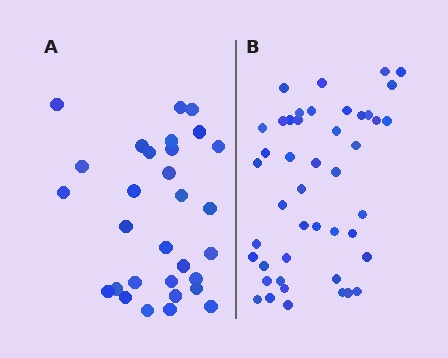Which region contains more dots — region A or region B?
Region B (the right region) has more dots.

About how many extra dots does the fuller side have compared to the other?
Region B has approximately 15 more dots than region A.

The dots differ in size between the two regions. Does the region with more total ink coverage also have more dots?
No. Region A has more total ink coverage because its dots are larger, but region B actually contains more individual dots. Total area can be misleading — the number of items is what matters here.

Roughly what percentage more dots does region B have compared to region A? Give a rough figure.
About 50% more.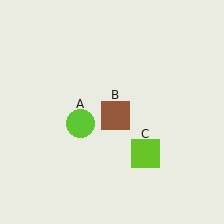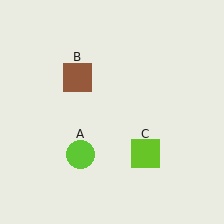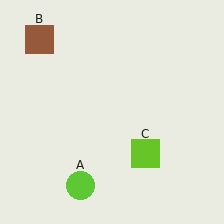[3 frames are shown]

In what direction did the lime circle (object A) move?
The lime circle (object A) moved down.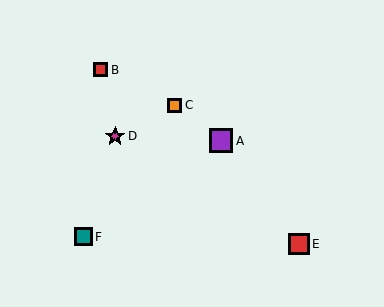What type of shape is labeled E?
Shape E is a red square.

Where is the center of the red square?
The center of the red square is at (299, 244).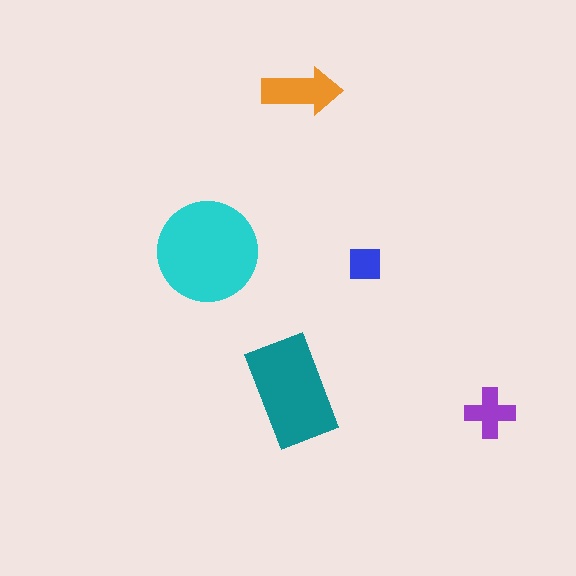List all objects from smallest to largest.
The blue square, the purple cross, the orange arrow, the teal rectangle, the cyan circle.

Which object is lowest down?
The purple cross is bottommost.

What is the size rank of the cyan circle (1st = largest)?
1st.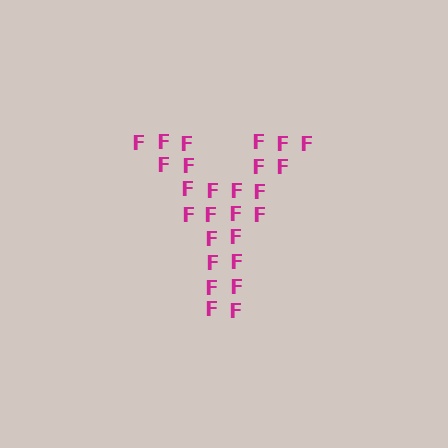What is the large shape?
The large shape is the letter Y.